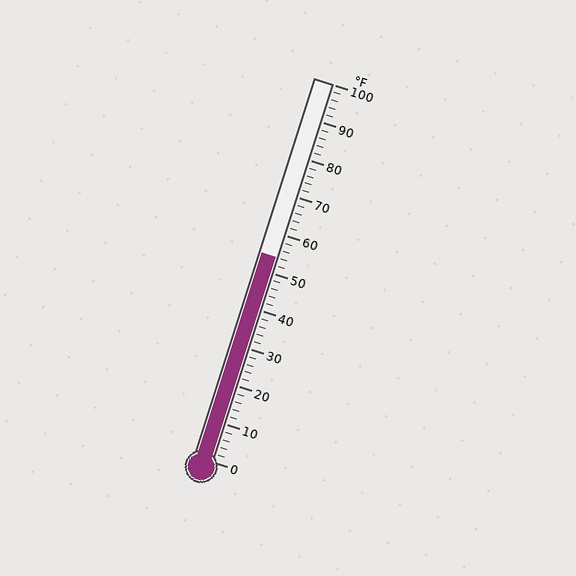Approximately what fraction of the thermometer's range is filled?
The thermometer is filled to approximately 55% of its range.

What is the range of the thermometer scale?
The thermometer scale ranges from 0°F to 100°F.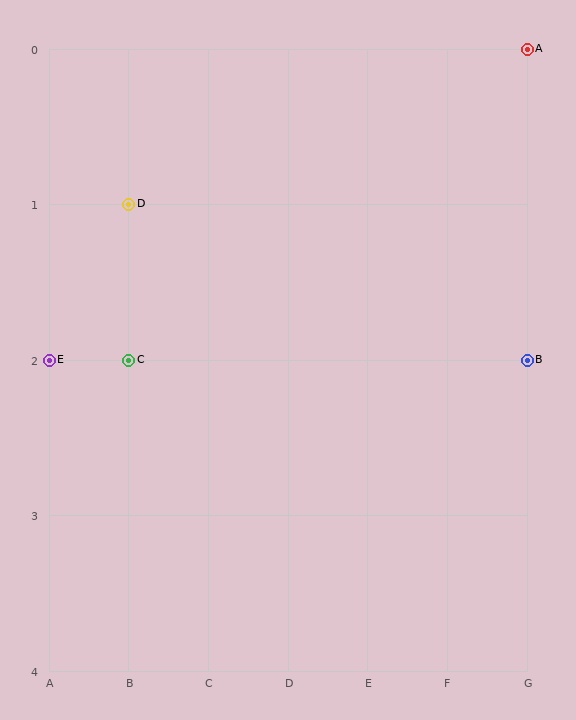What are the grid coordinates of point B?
Point B is at grid coordinates (G, 2).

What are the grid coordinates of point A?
Point A is at grid coordinates (G, 0).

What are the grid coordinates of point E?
Point E is at grid coordinates (A, 2).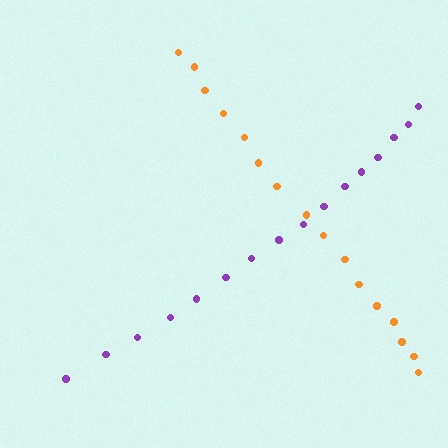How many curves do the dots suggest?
There are 2 distinct paths.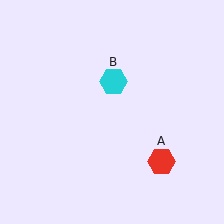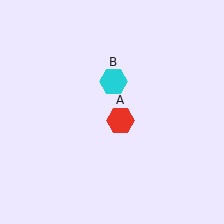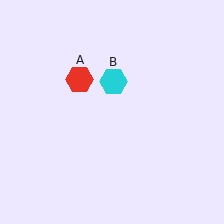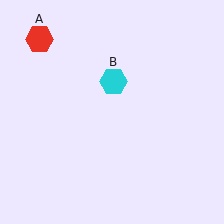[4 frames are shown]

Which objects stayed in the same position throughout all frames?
Cyan hexagon (object B) remained stationary.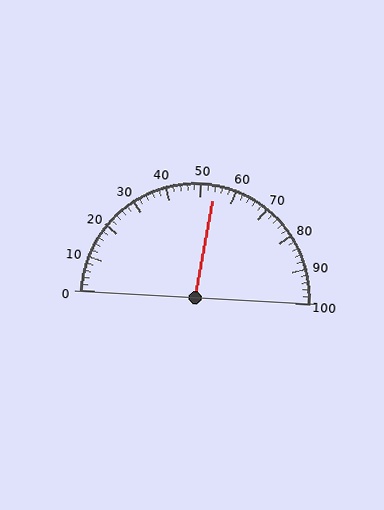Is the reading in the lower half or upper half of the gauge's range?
The reading is in the upper half of the range (0 to 100).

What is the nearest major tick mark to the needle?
The nearest major tick mark is 50.